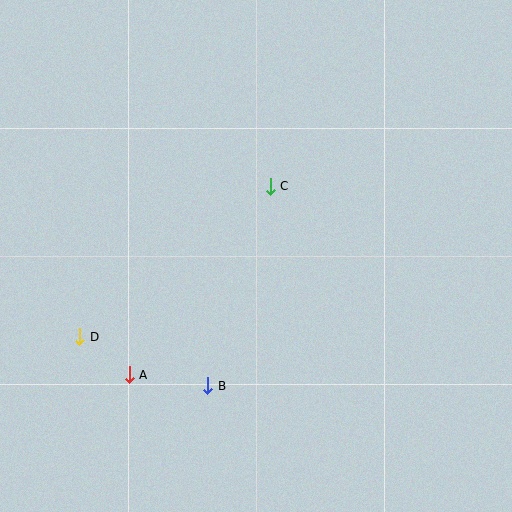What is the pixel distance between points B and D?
The distance between B and D is 137 pixels.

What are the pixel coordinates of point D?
Point D is at (80, 337).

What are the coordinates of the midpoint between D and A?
The midpoint between D and A is at (105, 356).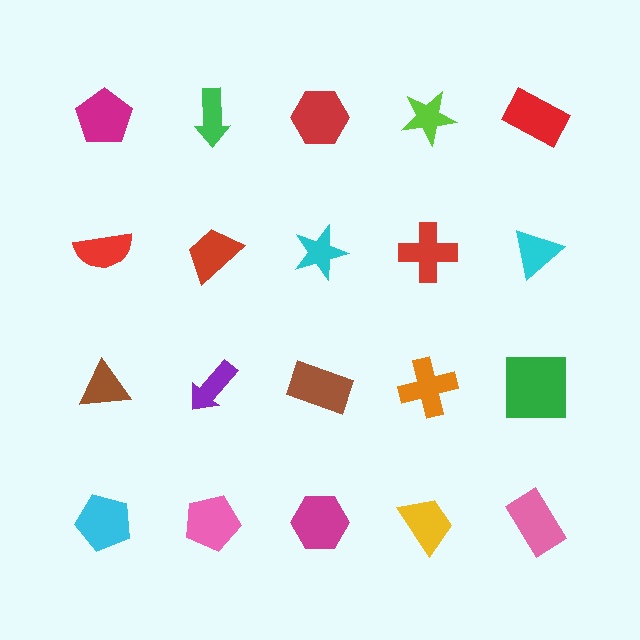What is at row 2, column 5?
A cyan triangle.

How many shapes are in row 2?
5 shapes.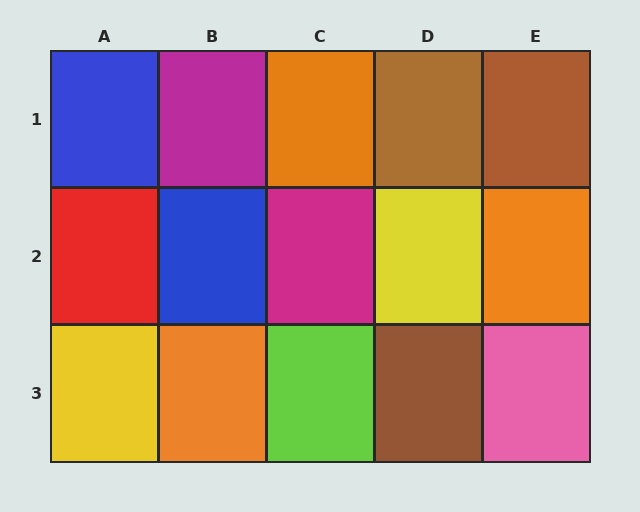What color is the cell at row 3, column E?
Pink.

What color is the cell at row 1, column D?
Brown.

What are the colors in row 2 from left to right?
Red, blue, magenta, yellow, orange.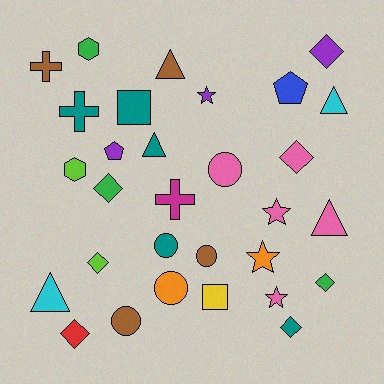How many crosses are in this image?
There are 3 crosses.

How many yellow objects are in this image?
There is 1 yellow object.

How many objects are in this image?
There are 30 objects.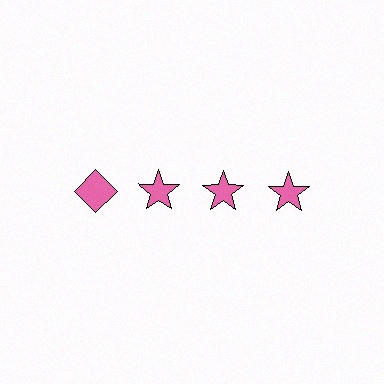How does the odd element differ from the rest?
It has a different shape: diamond instead of star.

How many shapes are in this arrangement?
There are 4 shapes arranged in a grid pattern.